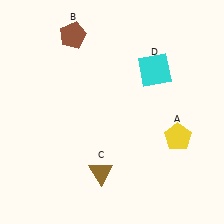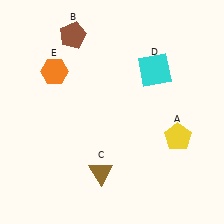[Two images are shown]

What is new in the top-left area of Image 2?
An orange hexagon (E) was added in the top-left area of Image 2.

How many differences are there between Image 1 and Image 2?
There is 1 difference between the two images.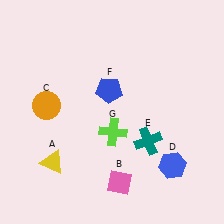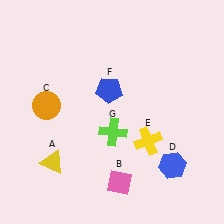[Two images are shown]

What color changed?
The cross (E) changed from teal in Image 1 to yellow in Image 2.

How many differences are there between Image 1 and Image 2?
There is 1 difference between the two images.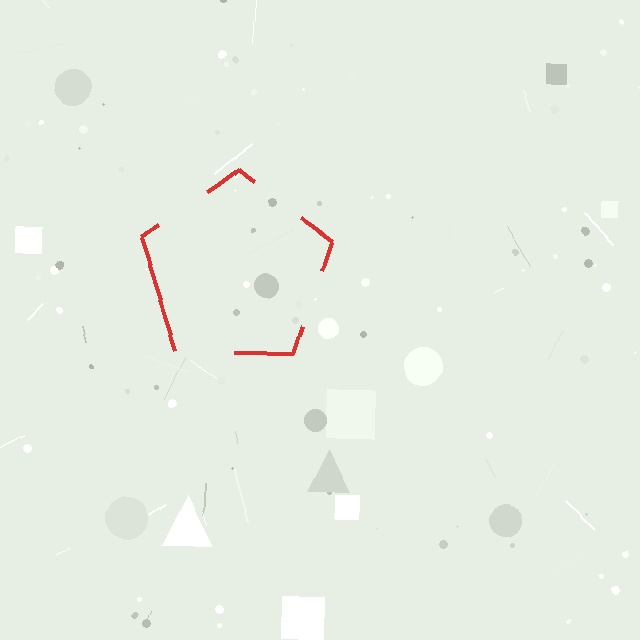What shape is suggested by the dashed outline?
The dashed outline suggests a pentagon.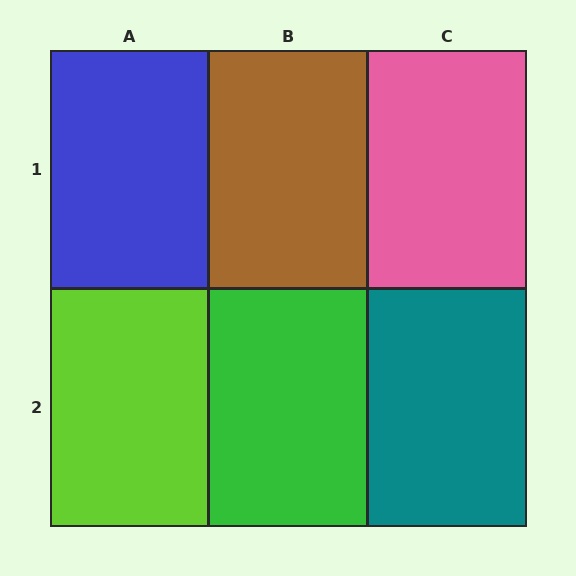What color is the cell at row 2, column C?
Teal.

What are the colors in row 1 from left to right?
Blue, brown, pink.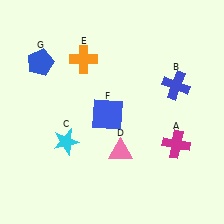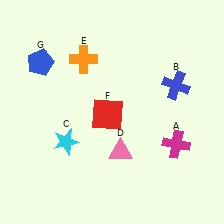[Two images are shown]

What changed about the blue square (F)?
In Image 1, F is blue. In Image 2, it changed to red.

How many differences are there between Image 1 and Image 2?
There is 1 difference between the two images.